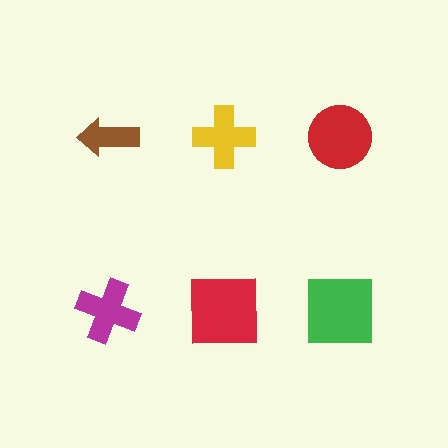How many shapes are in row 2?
3 shapes.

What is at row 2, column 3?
A green square.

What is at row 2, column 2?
A red square.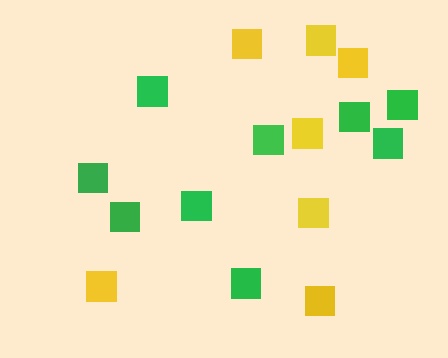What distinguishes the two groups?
There are 2 groups: one group of green squares (9) and one group of yellow squares (7).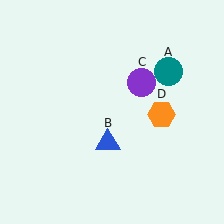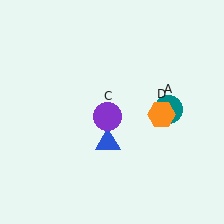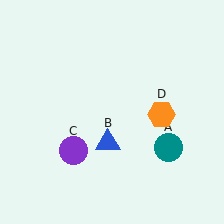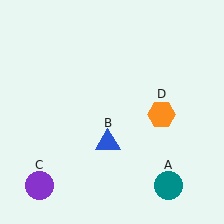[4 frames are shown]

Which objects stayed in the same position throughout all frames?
Blue triangle (object B) and orange hexagon (object D) remained stationary.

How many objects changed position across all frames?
2 objects changed position: teal circle (object A), purple circle (object C).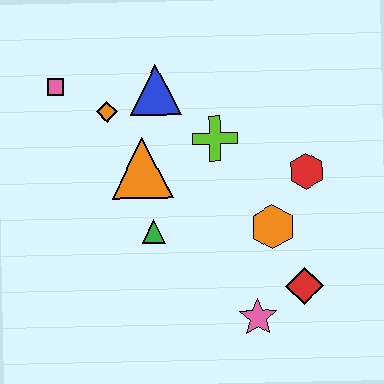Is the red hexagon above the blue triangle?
No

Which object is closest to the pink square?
The orange diamond is closest to the pink square.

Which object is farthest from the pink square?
The red diamond is farthest from the pink square.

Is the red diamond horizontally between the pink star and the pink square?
No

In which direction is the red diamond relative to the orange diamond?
The red diamond is to the right of the orange diamond.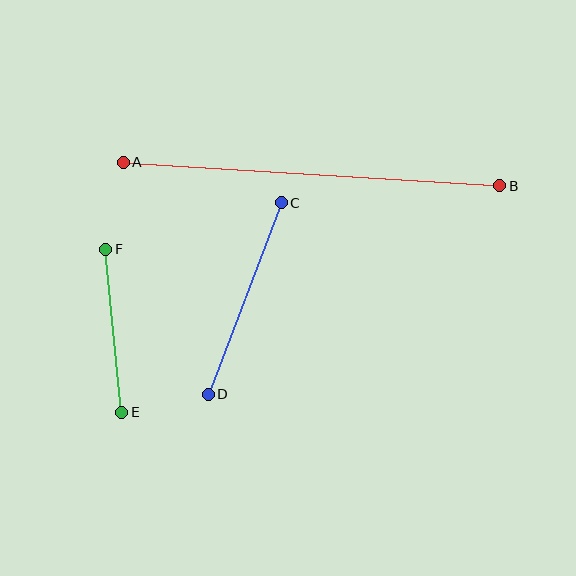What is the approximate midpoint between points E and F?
The midpoint is at approximately (114, 331) pixels.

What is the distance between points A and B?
The distance is approximately 377 pixels.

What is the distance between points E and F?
The distance is approximately 164 pixels.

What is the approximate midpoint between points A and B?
The midpoint is at approximately (312, 174) pixels.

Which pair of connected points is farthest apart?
Points A and B are farthest apart.